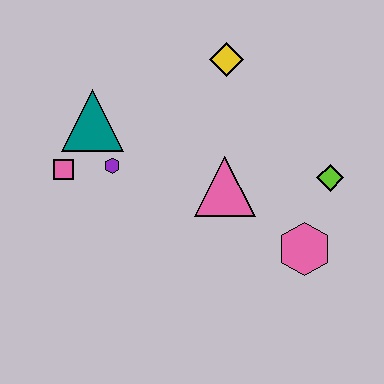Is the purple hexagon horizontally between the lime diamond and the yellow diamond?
No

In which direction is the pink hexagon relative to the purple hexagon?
The pink hexagon is to the right of the purple hexagon.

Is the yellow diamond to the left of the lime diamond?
Yes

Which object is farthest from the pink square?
The lime diamond is farthest from the pink square.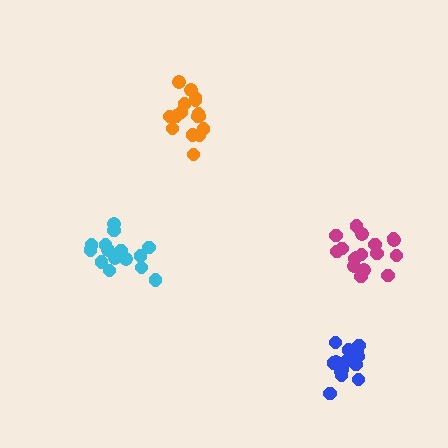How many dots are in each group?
Group 1: 16 dots, Group 2: 15 dots, Group 3: 17 dots, Group 4: 16 dots (64 total).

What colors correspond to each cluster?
The clusters are colored: blue, cyan, magenta, orange.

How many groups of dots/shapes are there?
There are 4 groups.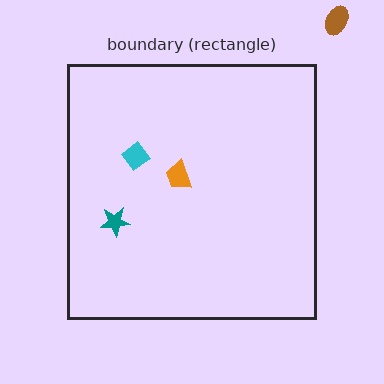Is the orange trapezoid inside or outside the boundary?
Inside.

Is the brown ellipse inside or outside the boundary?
Outside.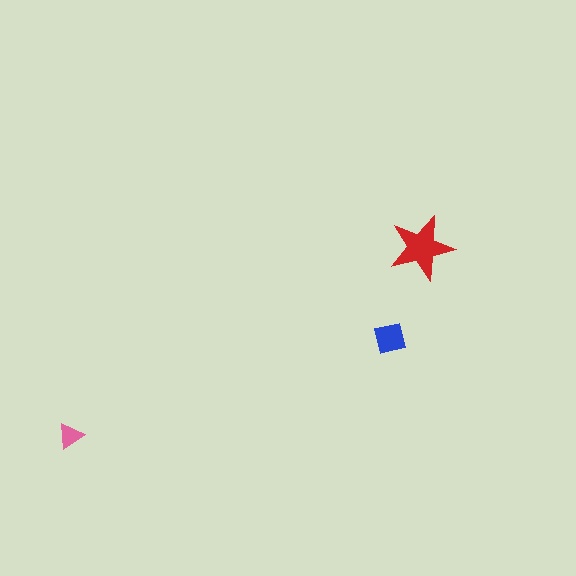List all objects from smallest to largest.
The pink triangle, the blue square, the red star.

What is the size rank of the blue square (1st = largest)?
2nd.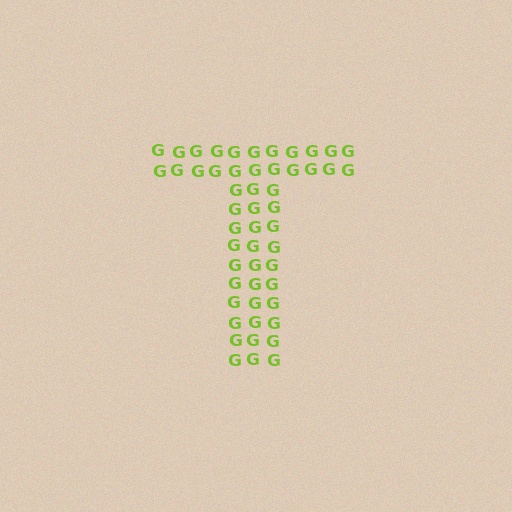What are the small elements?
The small elements are letter G's.